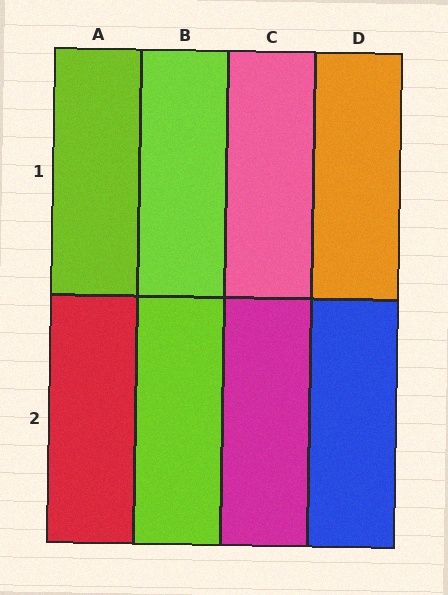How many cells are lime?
3 cells are lime.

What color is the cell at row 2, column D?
Blue.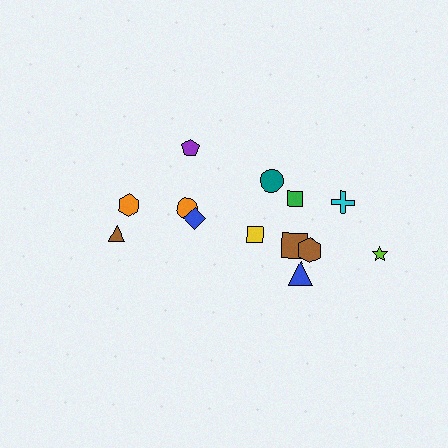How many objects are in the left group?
There are 5 objects.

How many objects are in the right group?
There are 8 objects.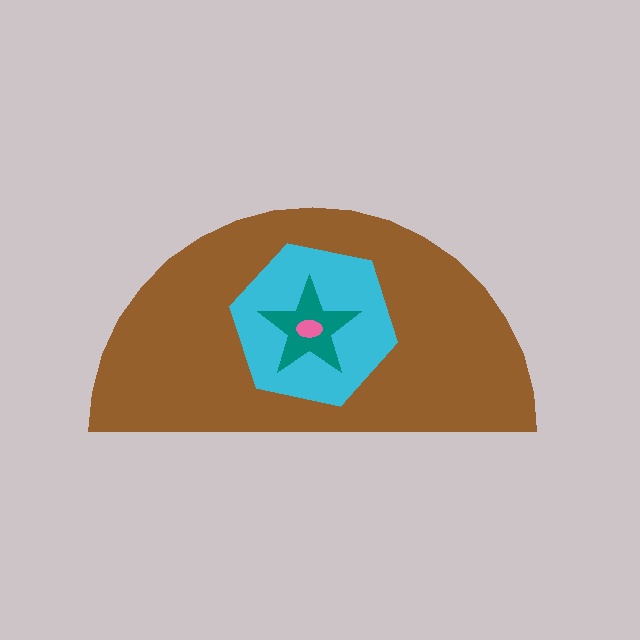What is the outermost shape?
The brown semicircle.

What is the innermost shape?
The pink ellipse.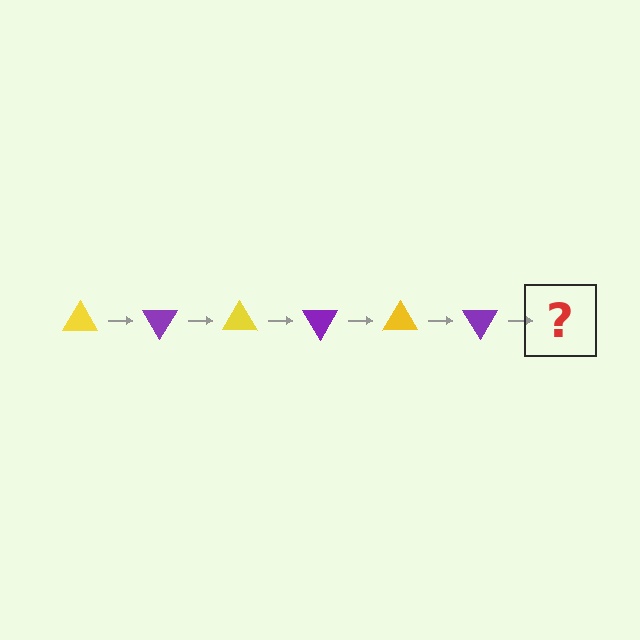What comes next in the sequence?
The next element should be a yellow triangle, rotated 360 degrees from the start.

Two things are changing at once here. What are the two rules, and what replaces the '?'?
The two rules are that it rotates 60 degrees each step and the color cycles through yellow and purple. The '?' should be a yellow triangle, rotated 360 degrees from the start.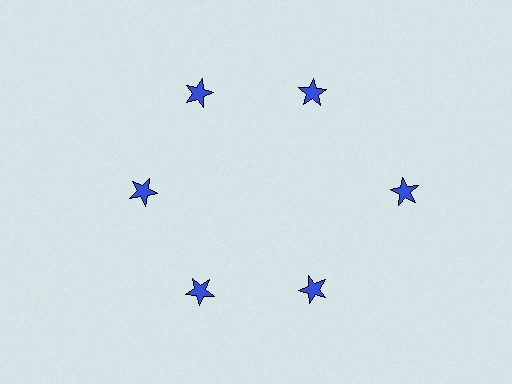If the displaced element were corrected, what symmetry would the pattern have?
It would have 6-fold rotational symmetry — the pattern would map onto itself every 60 degrees.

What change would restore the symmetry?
The symmetry would be restored by moving it inward, back onto the ring so that all 6 stars sit at equal angles and equal distance from the center.